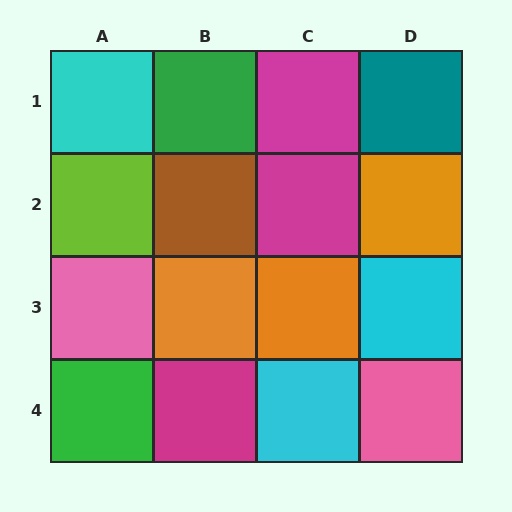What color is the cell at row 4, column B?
Magenta.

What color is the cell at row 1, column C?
Magenta.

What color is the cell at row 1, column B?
Green.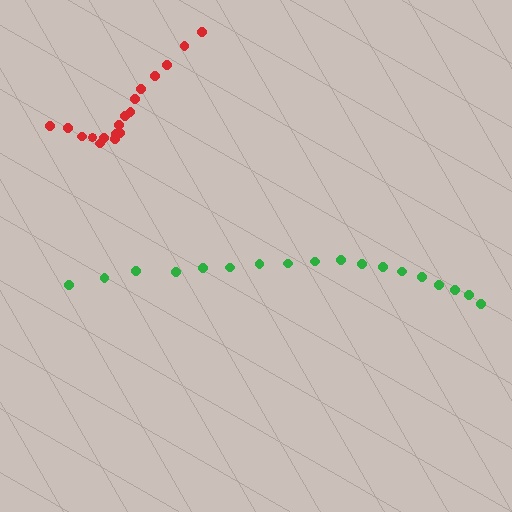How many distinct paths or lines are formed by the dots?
There are 2 distinct paths.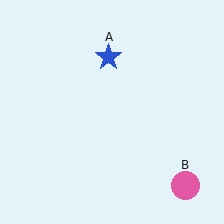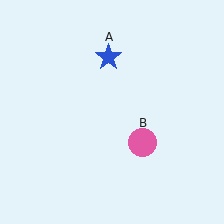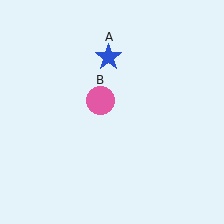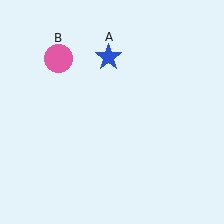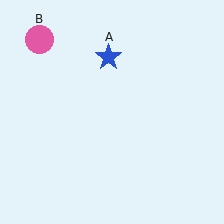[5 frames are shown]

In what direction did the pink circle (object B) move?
The pink circle (object B) moved up and to the left.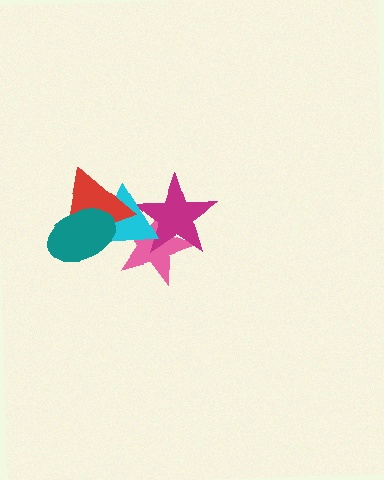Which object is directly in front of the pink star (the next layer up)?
The magenta star is directly in front of the pink star.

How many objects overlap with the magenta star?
2 objects overlap with the magenta star.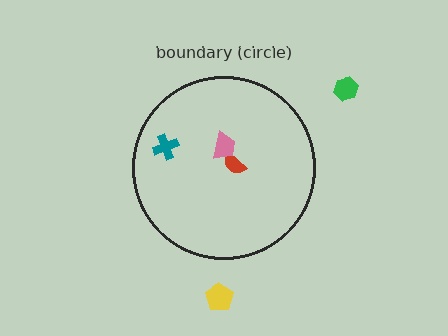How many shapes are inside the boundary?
3 inside, 2 outside.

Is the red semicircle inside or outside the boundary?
Inside.